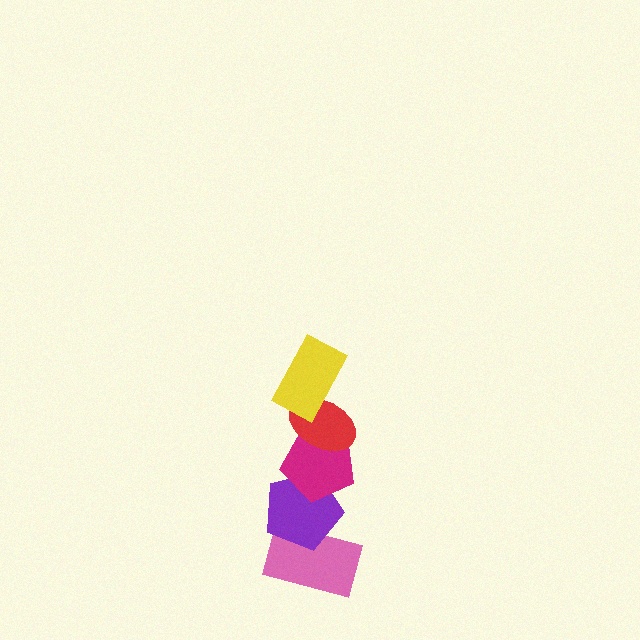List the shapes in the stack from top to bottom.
From top to bottom: the yellow rectangle, the red ellipse, the magenta pentagon, the purple pentagon, the pink rectangle.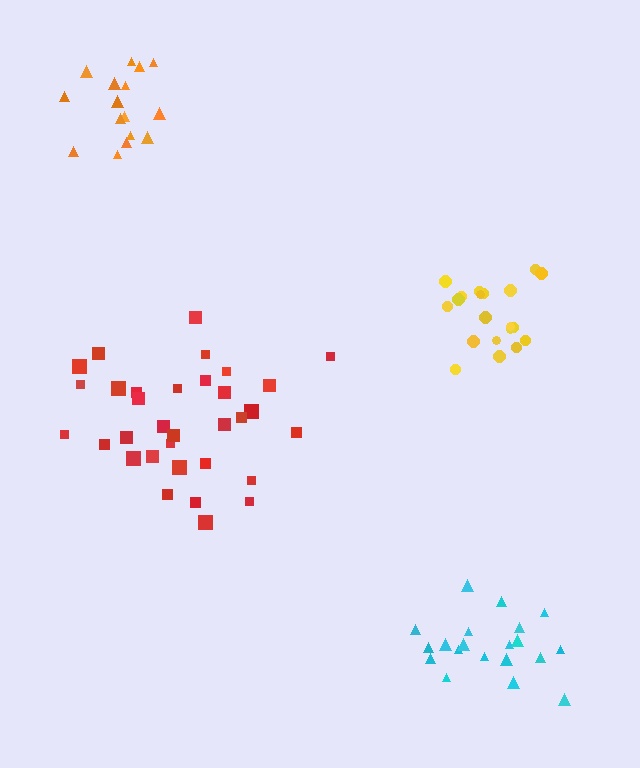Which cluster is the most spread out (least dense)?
Red.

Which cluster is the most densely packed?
Orange.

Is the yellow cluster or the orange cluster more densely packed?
Orange.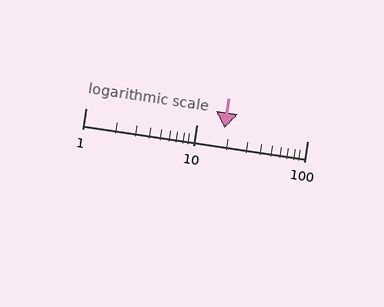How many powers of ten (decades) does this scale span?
The scale spans 2 decades, from 1 to 100.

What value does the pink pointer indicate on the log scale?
The pointer indicates approximately 18.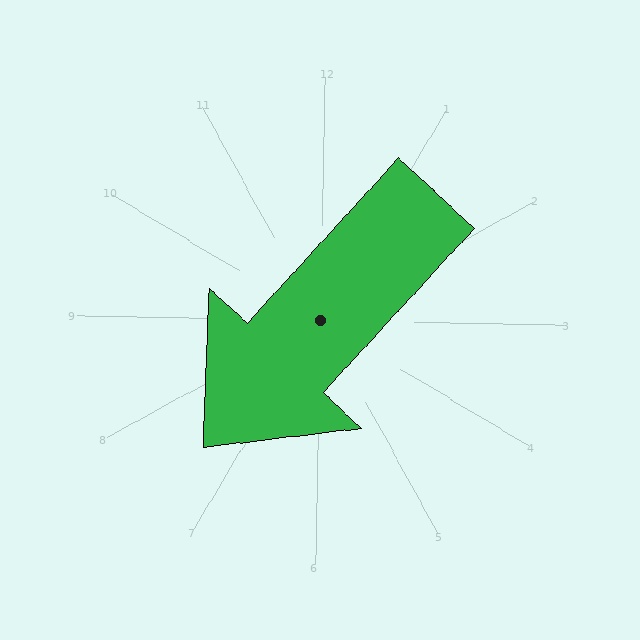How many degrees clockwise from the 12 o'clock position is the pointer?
Approximately 221 degrees.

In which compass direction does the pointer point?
Southwest.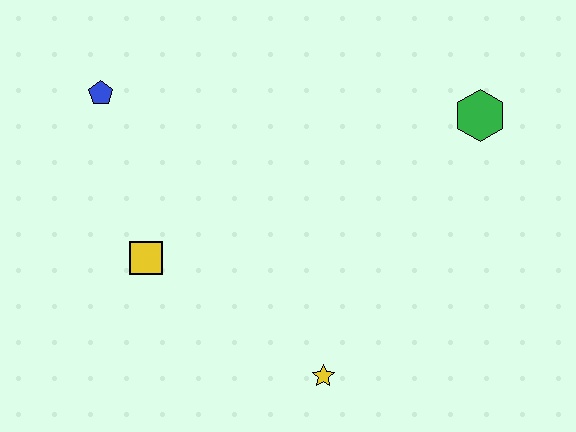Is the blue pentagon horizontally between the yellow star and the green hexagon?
No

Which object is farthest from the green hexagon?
The blue pentagon is farthest from the green hexagon.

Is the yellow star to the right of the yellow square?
Yes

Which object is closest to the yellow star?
The yellow square is closest to the yellow star.